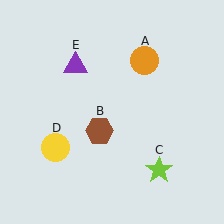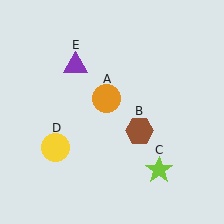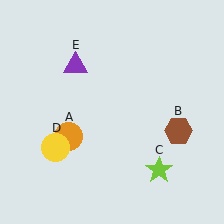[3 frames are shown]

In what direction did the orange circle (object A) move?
The orange circle (object A) moved down and to the left.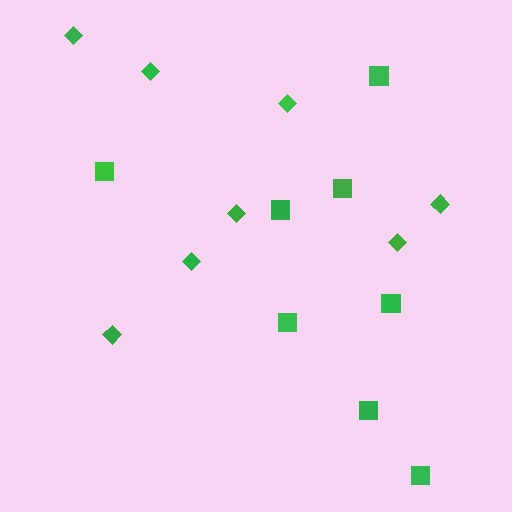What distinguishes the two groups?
There are 2 groups: one group of diamonds (8) and one group of squares (8).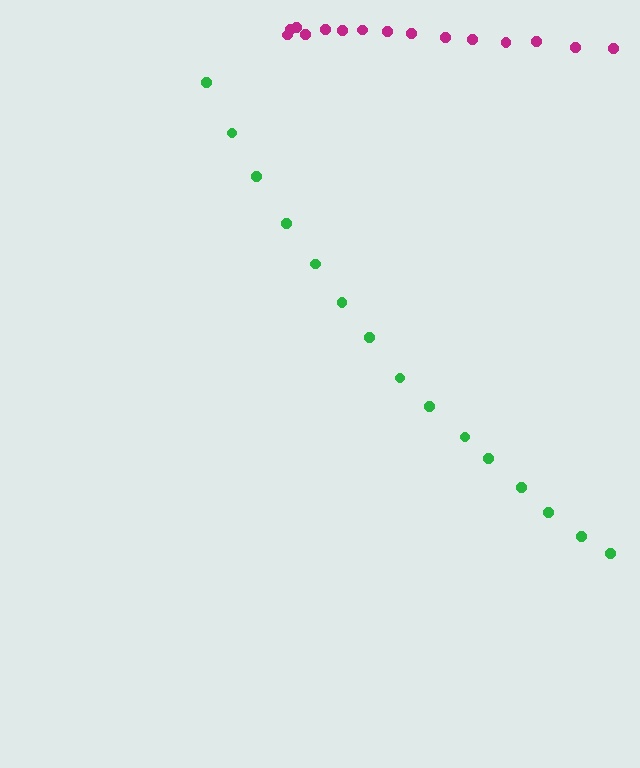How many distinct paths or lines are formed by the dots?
There are 2 distinct paths.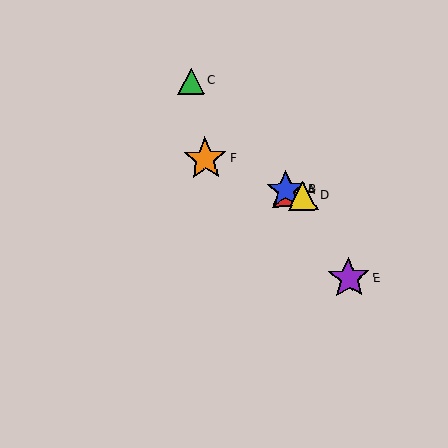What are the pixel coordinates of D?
Object D is at (303, 196).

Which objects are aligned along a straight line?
Objects A, B, D, F are aligned along a straight line.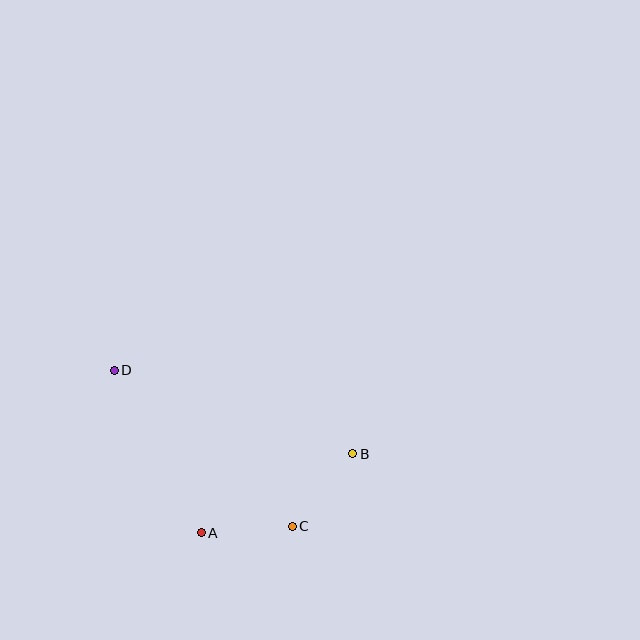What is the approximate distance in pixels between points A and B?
The distance between A and B is approximately 171 pixels.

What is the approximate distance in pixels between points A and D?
The distance between A and D is approximately 184 pixels.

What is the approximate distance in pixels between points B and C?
The distance between B and C is approximately 94 pixels.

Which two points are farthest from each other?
Points B and D are farthest from each other.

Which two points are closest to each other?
Points A and C are closest to each other.